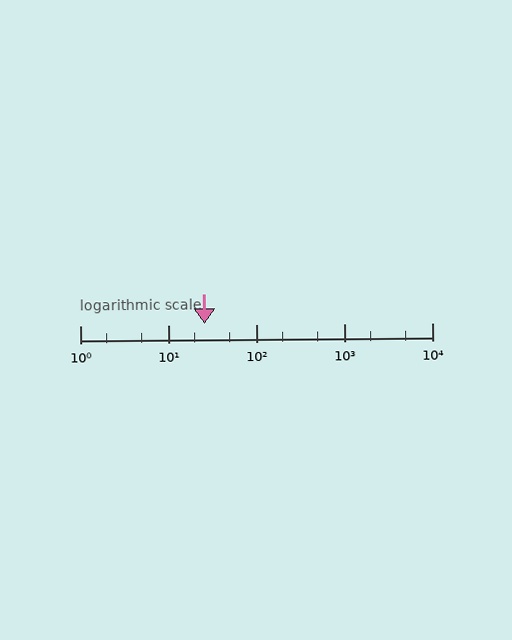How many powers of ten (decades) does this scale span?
The scale spans 4 decades, from 1 to 10000.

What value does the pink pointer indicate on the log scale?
The pointer indicates approximately 26.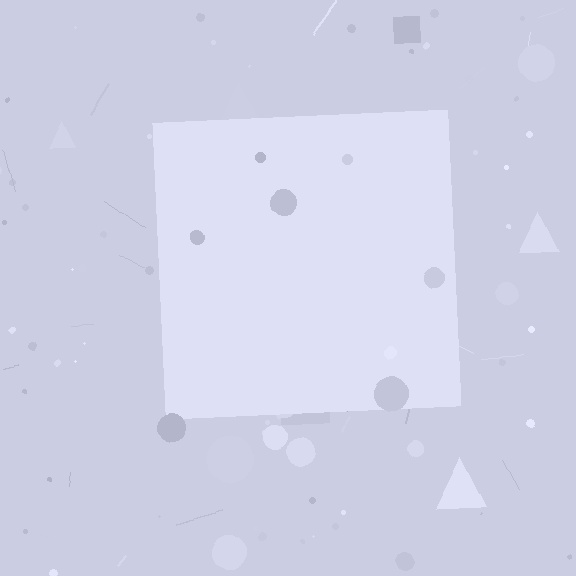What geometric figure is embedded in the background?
A square is embedded in the background.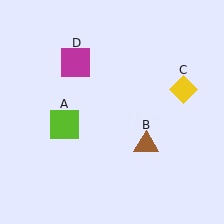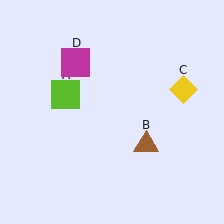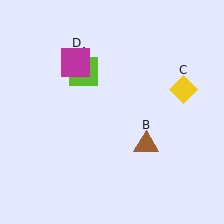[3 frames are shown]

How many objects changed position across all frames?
1 object changed position: lime square (object A).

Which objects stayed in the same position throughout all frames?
Brown triangle (object B) and yellow diamond (object C) and magenta square (object D) remained stationary.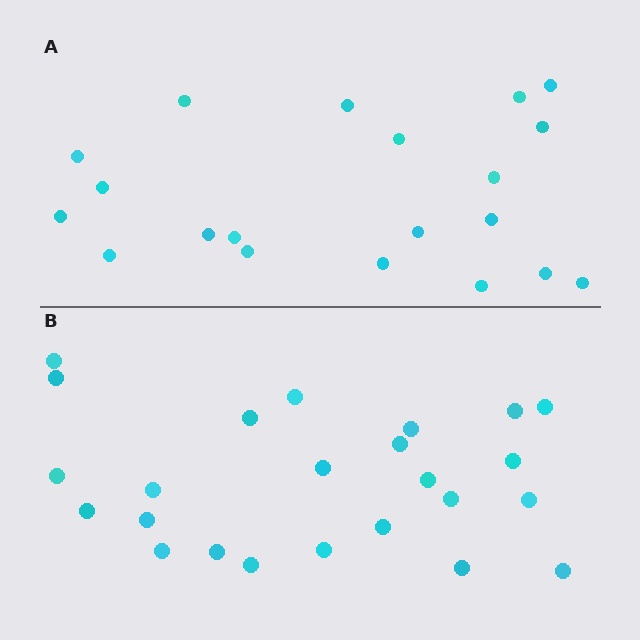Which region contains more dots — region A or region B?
Region B (the bottom region) has more dots.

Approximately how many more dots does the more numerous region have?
Region B has about 4 more dots than region A.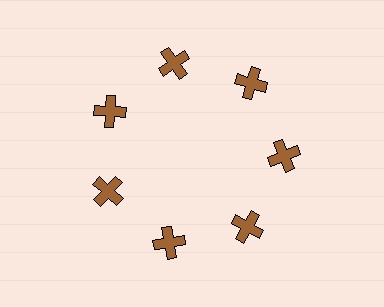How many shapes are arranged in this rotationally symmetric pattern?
There are 7 shapes, arranged in 7 groups of 1.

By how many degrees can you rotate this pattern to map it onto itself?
The pattern maps onto itself every 51 degrees of rotation.